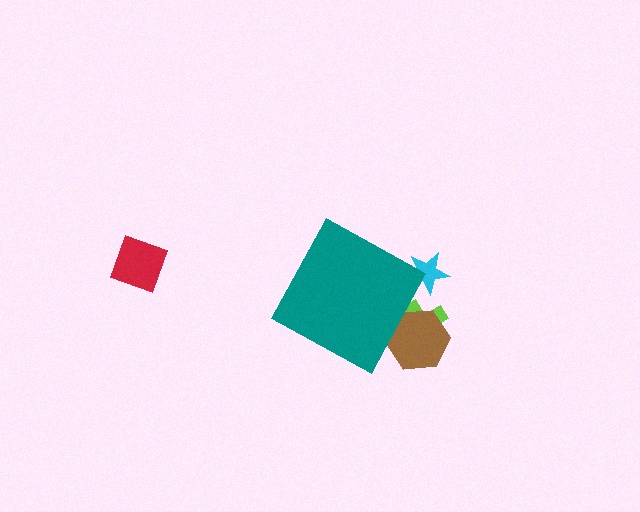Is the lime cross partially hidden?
Yes, the lime cross is partially hidden behind the teal diamond.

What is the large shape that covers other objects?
A teal diamond.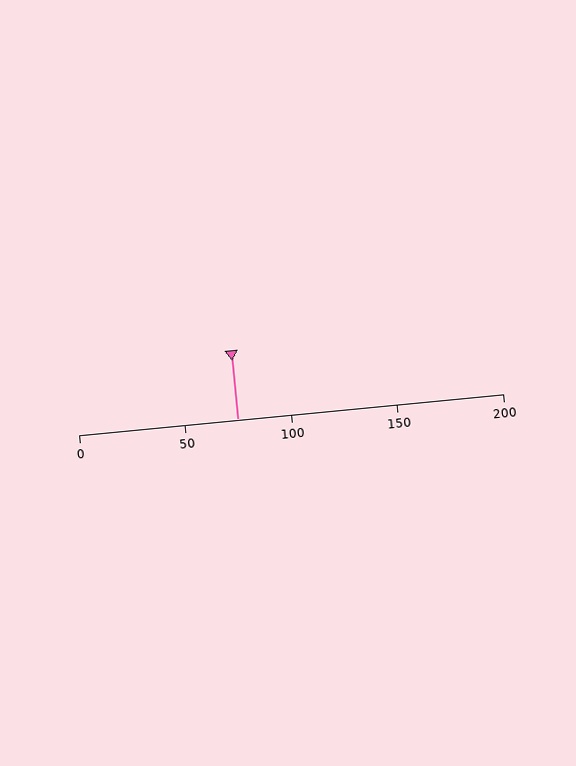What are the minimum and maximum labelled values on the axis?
The axis runs from 0 to 200.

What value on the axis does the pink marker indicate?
The marker indicates approximately 75.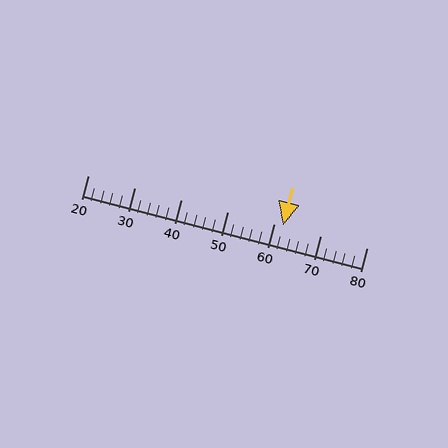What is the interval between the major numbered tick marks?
The major tick marks are spaced 10 units apart.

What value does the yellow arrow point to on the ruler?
The yellow arrow points to approximately 62.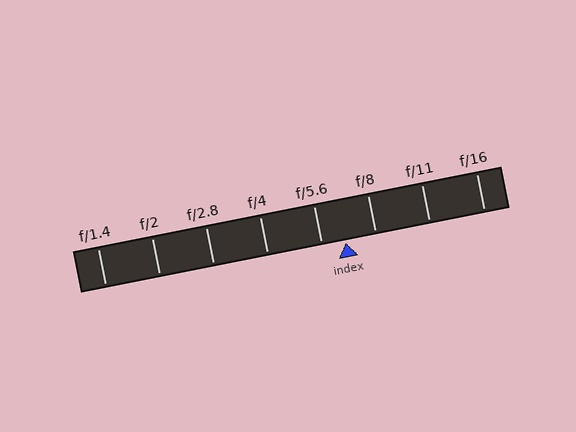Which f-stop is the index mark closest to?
The index mark is closest to f/5.6.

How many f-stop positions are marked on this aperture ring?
There are 8 f-stop positions marked.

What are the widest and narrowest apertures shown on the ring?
The widest aperture shown is f/1.4 and the narrowest is f/16.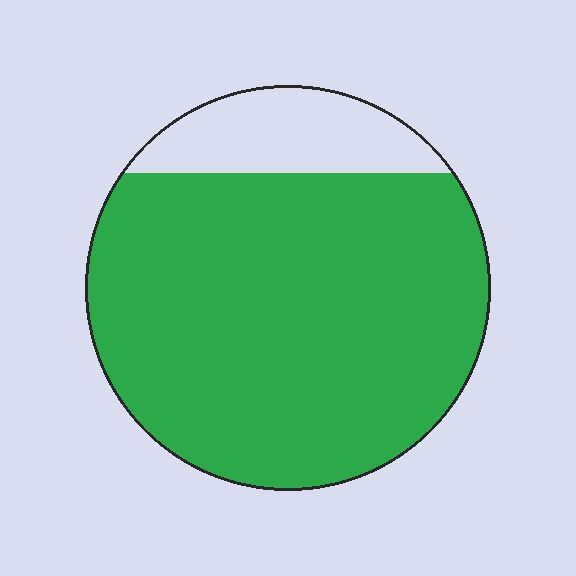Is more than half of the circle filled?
Yes.